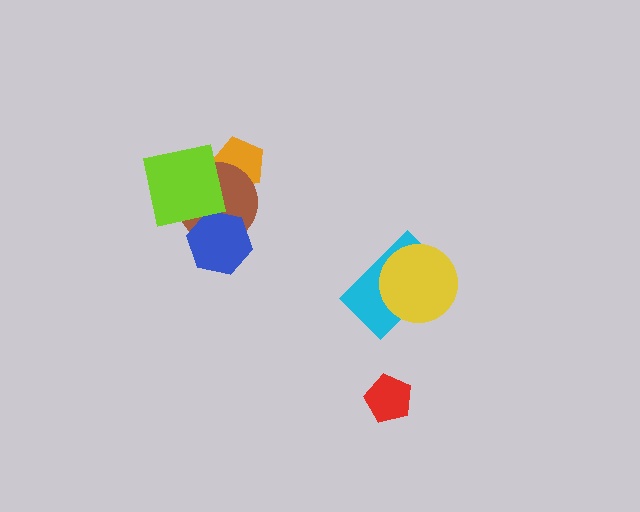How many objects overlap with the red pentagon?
0 objects overlap with the red pentagon.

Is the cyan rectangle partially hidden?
Yes, it is partially covered by another shape.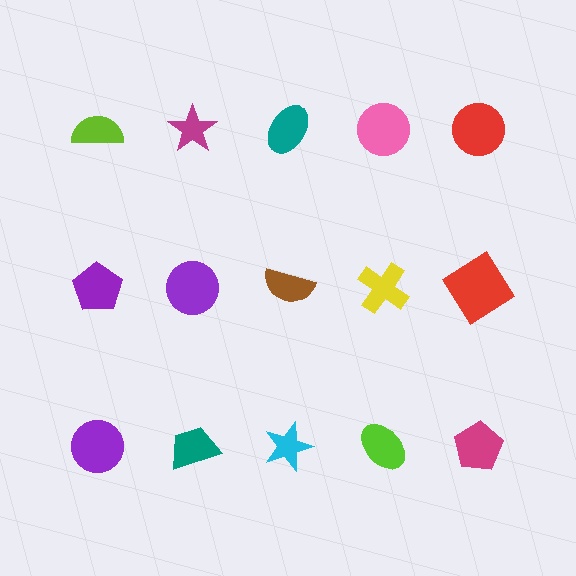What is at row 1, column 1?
A lime semicircle.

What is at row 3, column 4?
A lime ellipse.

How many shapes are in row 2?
5 shapes.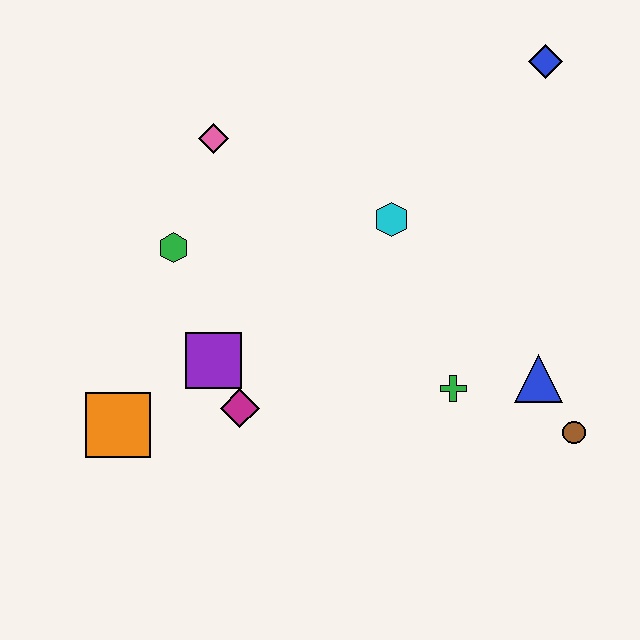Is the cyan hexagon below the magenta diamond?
No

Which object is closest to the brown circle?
The blue triangle is closest to the brown circle.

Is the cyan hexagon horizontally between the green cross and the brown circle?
No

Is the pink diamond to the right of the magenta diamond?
No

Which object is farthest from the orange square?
The blue diamond is farthest from the orange square.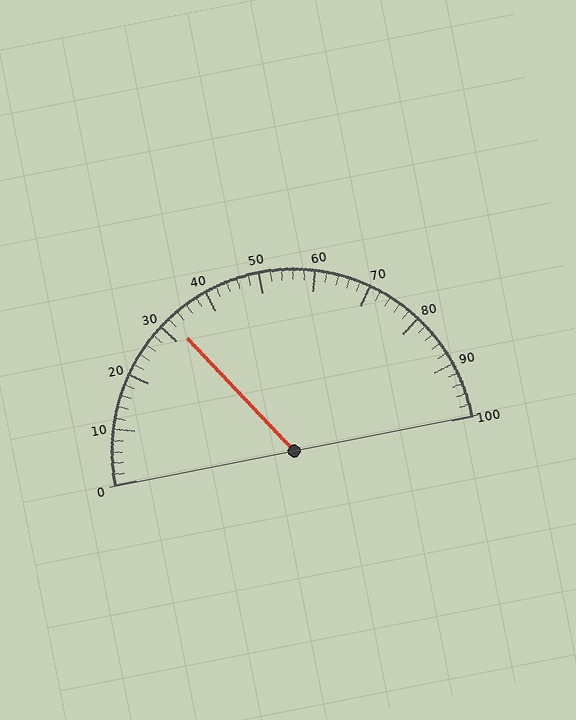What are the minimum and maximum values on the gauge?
The gauge ranges from 0 to 100.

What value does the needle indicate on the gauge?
The needle indicates approximately 32.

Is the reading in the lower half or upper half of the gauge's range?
The reading is in the lower half of the range (0 to 100).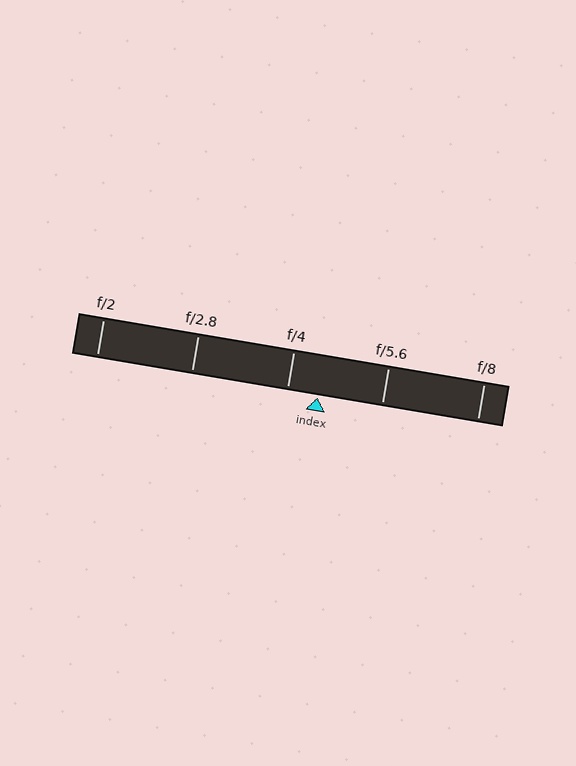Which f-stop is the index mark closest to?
The index mark is closest to f/4.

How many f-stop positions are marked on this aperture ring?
There are 5 f-stop positions marked.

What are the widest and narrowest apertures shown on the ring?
The widest aperture shown is f/2 and the narrowest is f/8.